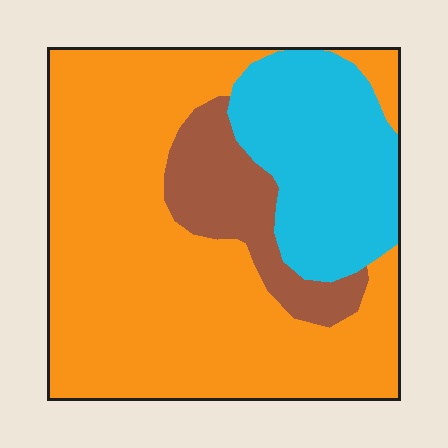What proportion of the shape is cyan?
Cyan takes up about one quarter (1/4) of the shape.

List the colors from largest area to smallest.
From largest to smallest: orange, cyan, brown.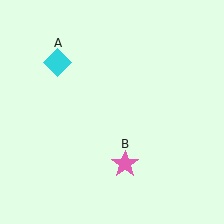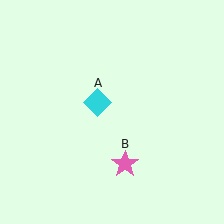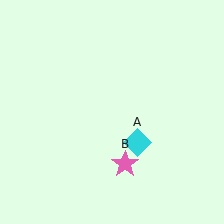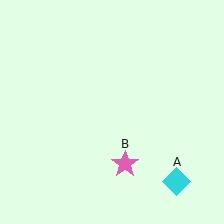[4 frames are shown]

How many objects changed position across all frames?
1 object changed position: cyan diamond (object A).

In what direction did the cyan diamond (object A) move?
The cyan diamond (object A) moved down and to the right.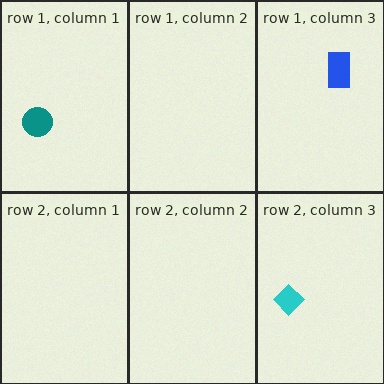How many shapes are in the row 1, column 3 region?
1.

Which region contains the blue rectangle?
The row 1, column 3 region.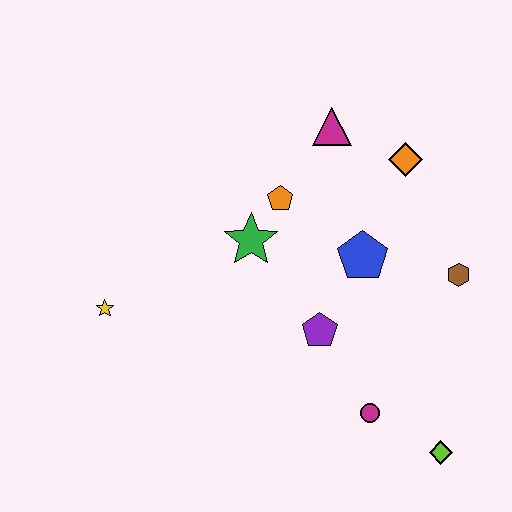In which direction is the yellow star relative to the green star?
The yellow star is to the left of the green star.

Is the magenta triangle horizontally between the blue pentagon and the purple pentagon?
Yes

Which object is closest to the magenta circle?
The lime diamond is closest to the magenta circle.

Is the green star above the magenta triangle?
No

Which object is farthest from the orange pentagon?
The lime diamond is farthest from the orange pentagon.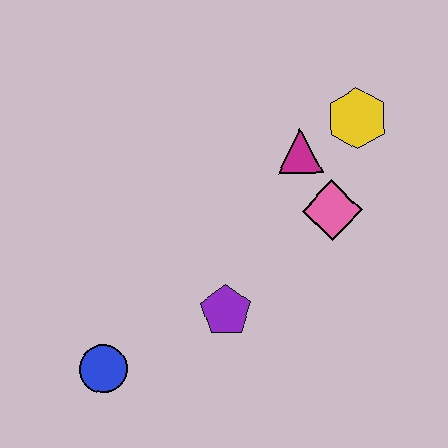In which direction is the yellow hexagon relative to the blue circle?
The yellow hexagon is to the right of the blue circle.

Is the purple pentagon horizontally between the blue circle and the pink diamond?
Yes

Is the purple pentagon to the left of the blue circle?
No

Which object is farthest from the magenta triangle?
The blue circle is farthest from the magenta triangle.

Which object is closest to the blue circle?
The purple pentagon is closest to the blue circle.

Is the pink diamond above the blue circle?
Yes